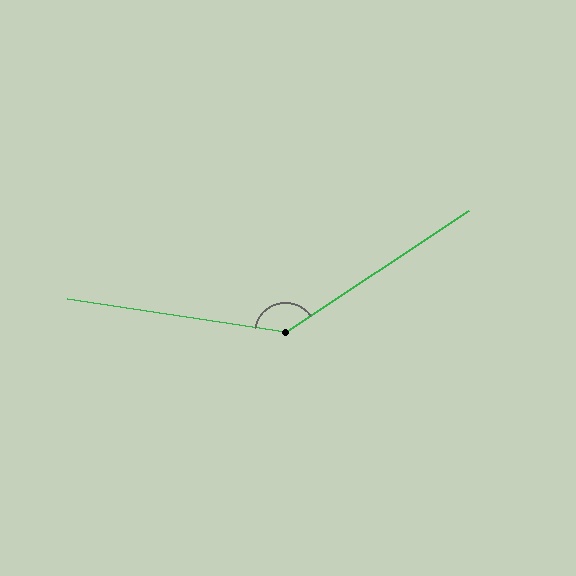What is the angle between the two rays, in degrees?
Approximately 138 degrees.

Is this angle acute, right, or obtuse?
It is obtuse.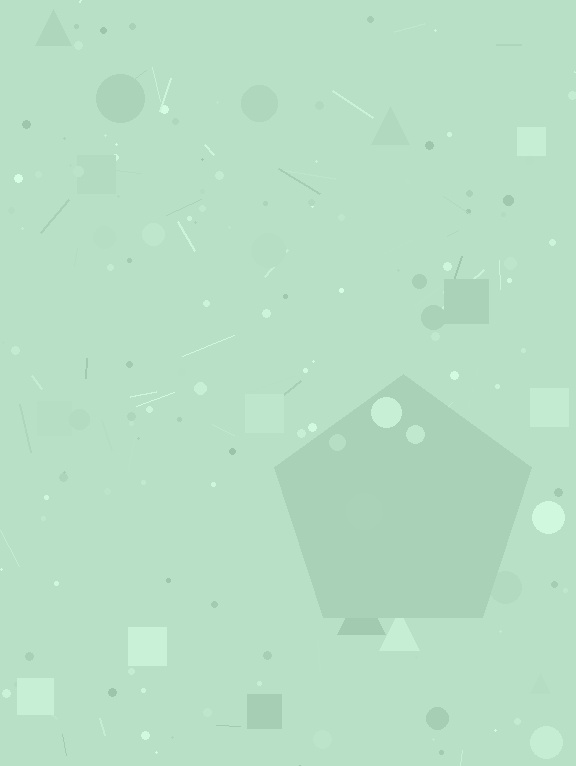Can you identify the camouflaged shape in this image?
The camouflaged shape is a pentagon.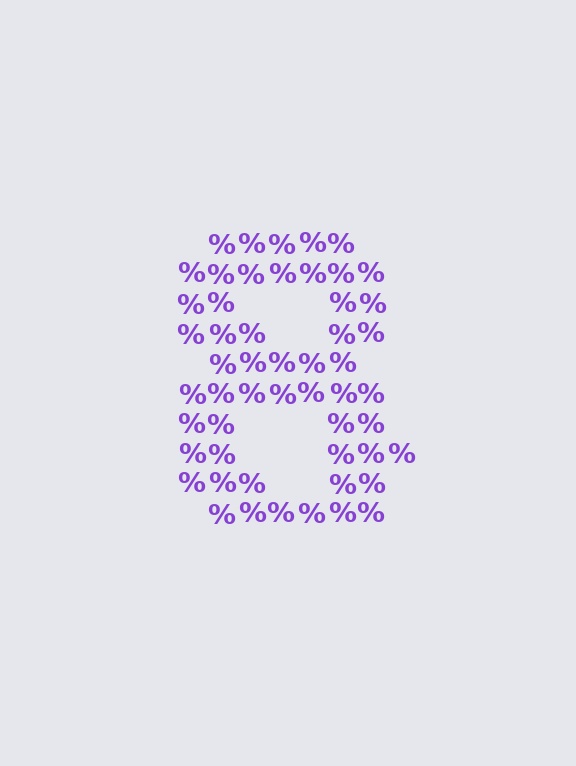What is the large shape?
The large shape is the digit 8.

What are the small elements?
The small elements are percent signs.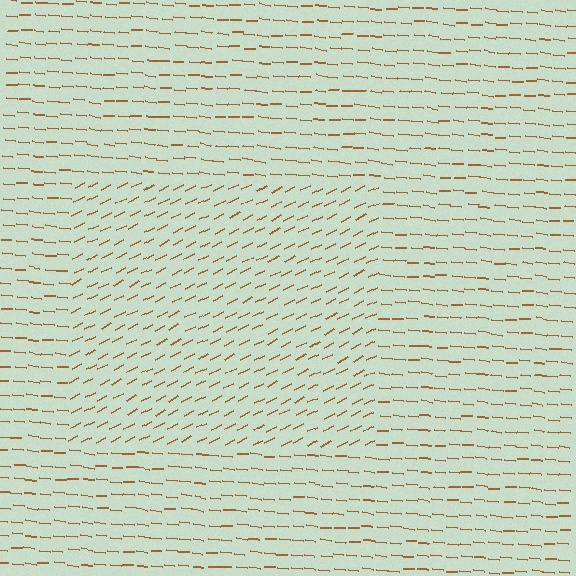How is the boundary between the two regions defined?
The boundary is defined purely by a change in line orientation (approximately 32 degrees difference). All lines are the same color and thickness.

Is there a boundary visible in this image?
Yes, there is a texture boundary formed by a change in line orientation.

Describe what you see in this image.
The image is filled with small brown line segments. A rectangle region in the image has lines oriented differently from the surrounding lines, creating a visible texture boundary.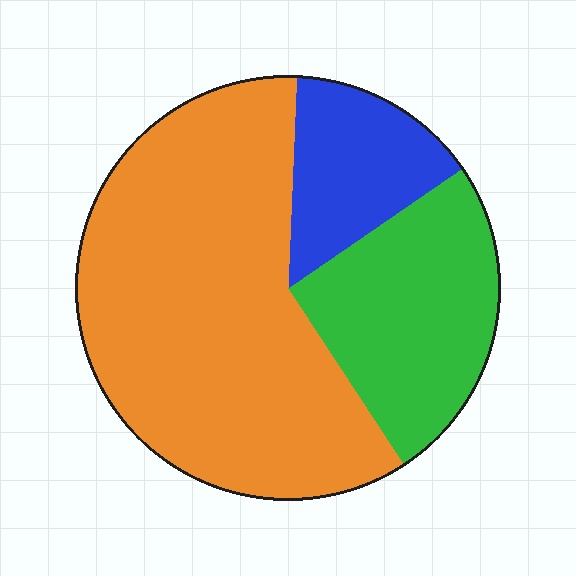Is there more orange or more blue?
Orange.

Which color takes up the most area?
Orange, at roughly 60%.